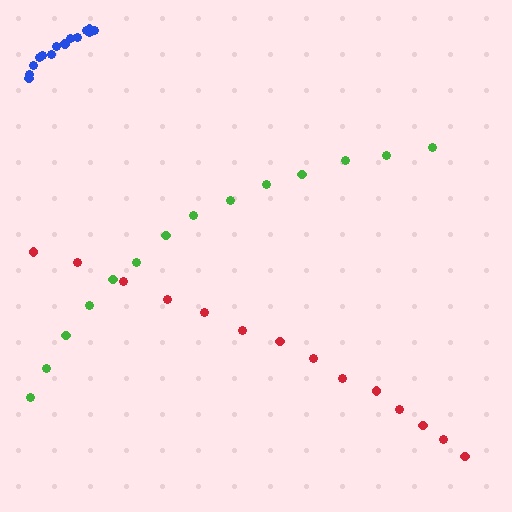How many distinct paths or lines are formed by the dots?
There are 3 distinct paths.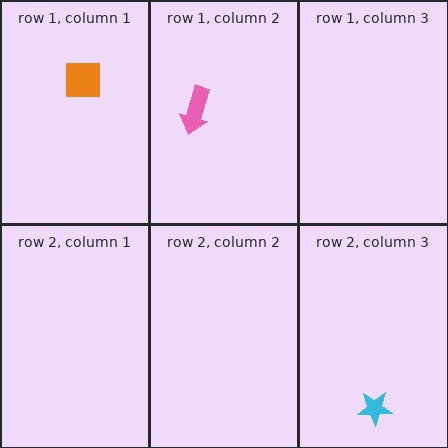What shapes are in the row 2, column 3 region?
The cyan star.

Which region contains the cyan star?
The row 2, column 3 region.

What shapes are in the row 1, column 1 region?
The orange square.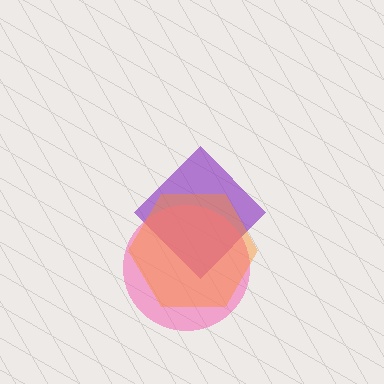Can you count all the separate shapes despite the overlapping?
Yes, there are 3 separate shapes.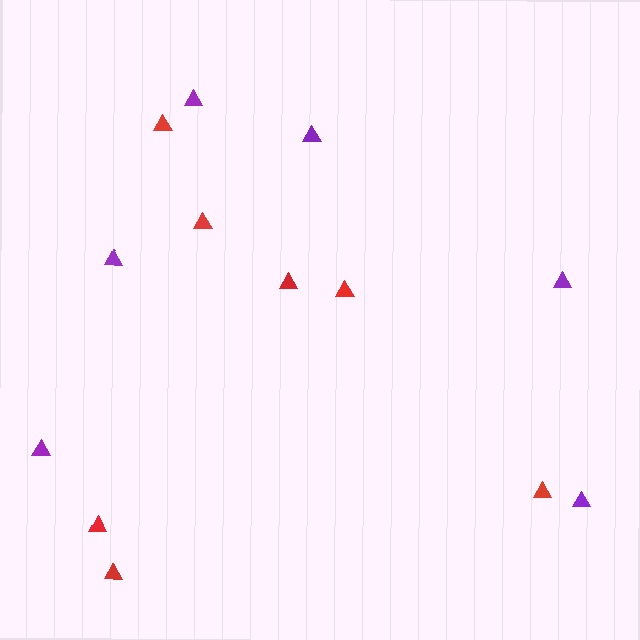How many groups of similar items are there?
There are 2 groups: one group of red triangles (7) and one group of purple triangles (6).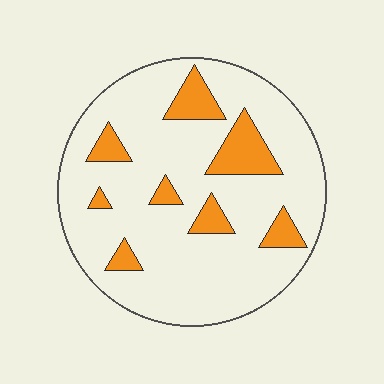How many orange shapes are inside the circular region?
8.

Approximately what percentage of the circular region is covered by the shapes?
Approximately 15%.